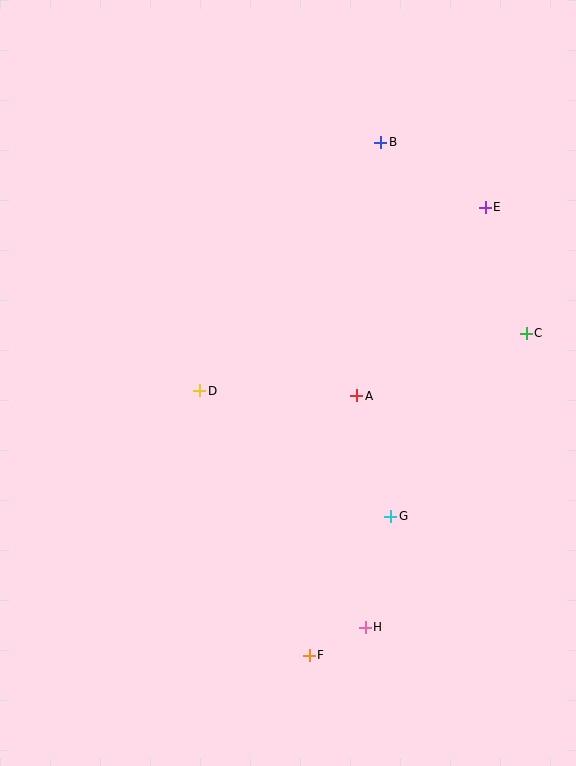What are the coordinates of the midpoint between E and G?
The midpoint between E and G is at (438, 362).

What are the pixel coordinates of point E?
Point E is at (485, 207).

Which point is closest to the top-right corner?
Point E is closest to the top-right corner.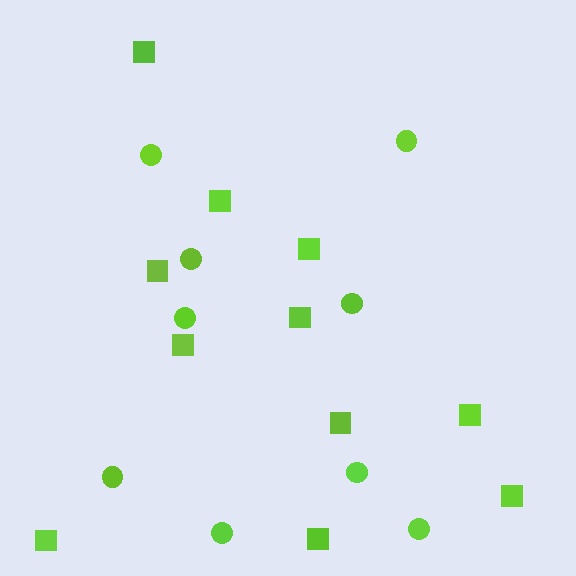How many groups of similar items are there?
There are 2 groups: one group of squares (11) and one group of circles (9).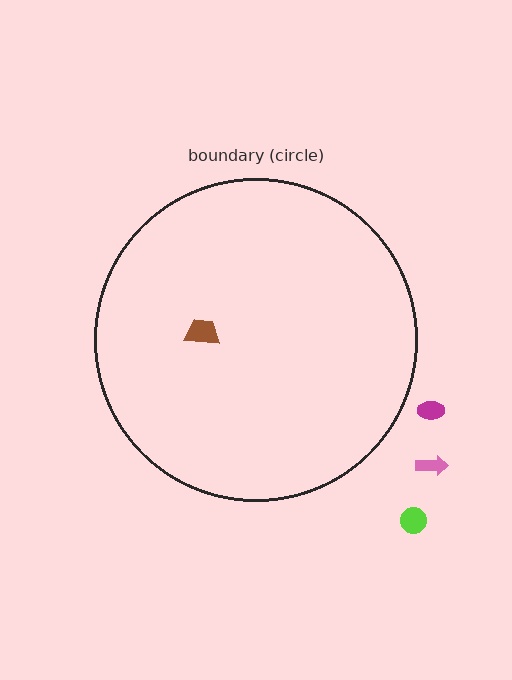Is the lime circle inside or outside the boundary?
Outside.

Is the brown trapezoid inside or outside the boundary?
Inside.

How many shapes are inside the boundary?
1 inside, 3 outside.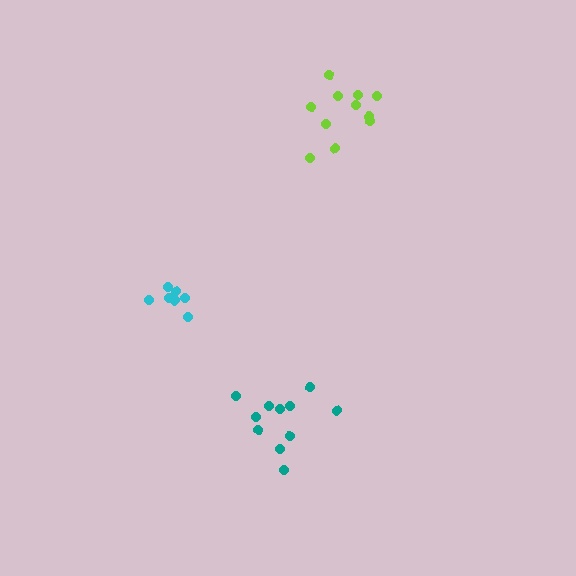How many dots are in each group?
Group 1: 7 dots, Group 2: 11 dots, Group 3: 11 dots (29 total).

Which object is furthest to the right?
The lime cluster is rightmost.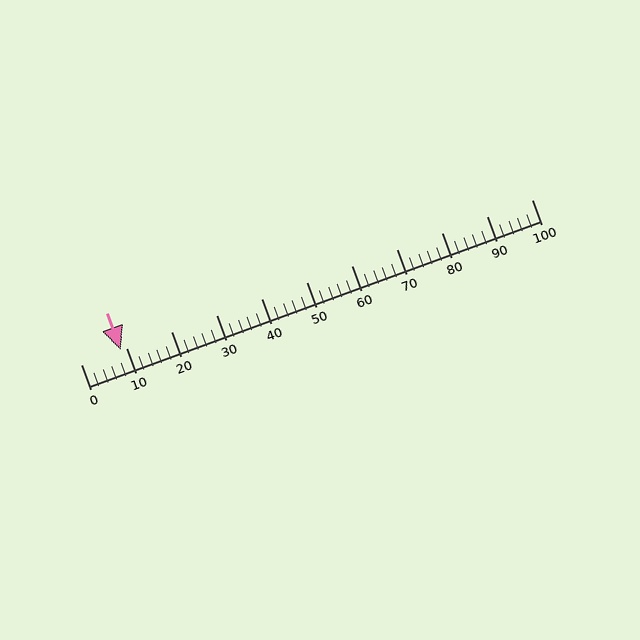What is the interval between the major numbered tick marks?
The major tick marks are spaced 10 units apart.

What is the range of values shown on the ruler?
The ruler shows values from 0 to 100.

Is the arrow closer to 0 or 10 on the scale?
The arrow is closer to 10.